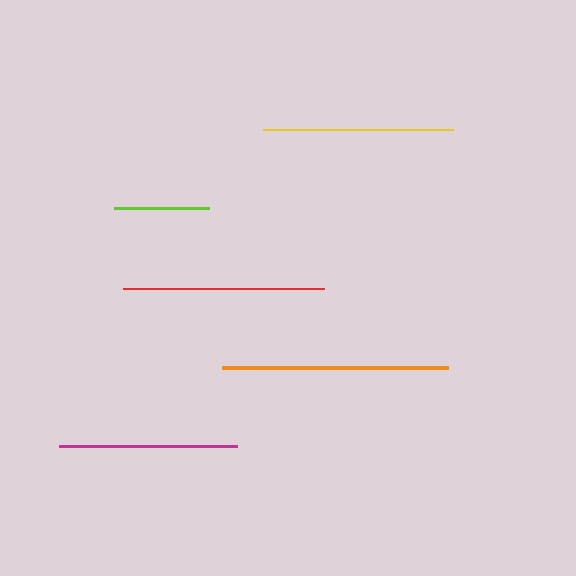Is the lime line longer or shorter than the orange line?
The orange line is longer than the lime line.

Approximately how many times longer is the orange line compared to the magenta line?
The orange line is approximately 1.3 times the length of the magenta line.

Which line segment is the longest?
The orange line is the longest at approximately 225 pixels.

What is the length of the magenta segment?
The magenta segment is approximately 178 pixels long.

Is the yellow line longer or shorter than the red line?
The red line is longer than the yellow line.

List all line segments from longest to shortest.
From longest to shortest: orange, red, yellow, magenta, lime.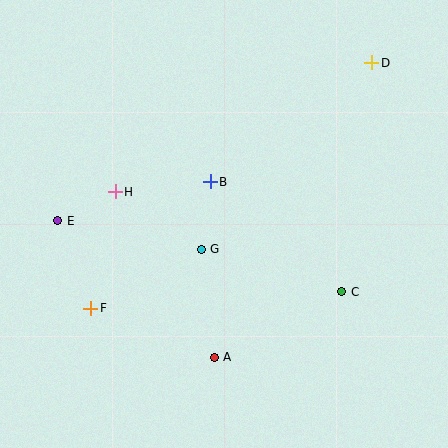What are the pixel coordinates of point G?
Point G is at (201, 249).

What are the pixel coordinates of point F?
Point F is at (91, 308).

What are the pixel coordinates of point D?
Point D is at (372, 63).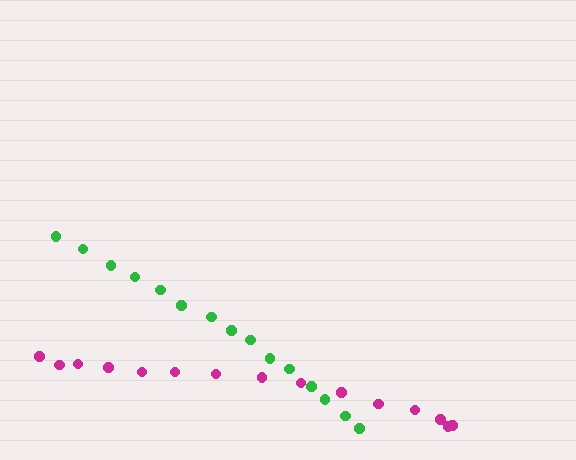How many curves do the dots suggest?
There are 2 distinct paths.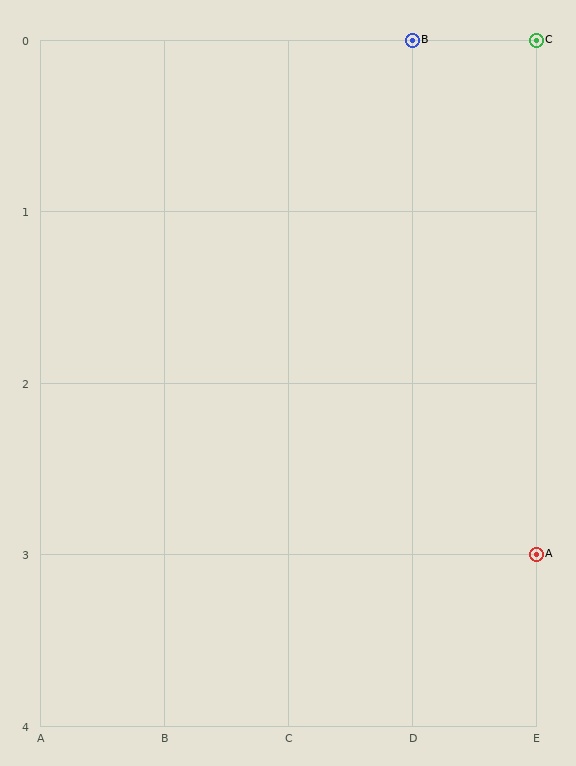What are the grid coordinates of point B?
Point B is at grid coordinates (D, 0).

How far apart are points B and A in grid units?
Points B and A are 1 column and 3 rows apart (about 3.2 grid units diagonally).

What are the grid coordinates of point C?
Point C is at grid coordinates (E, 0).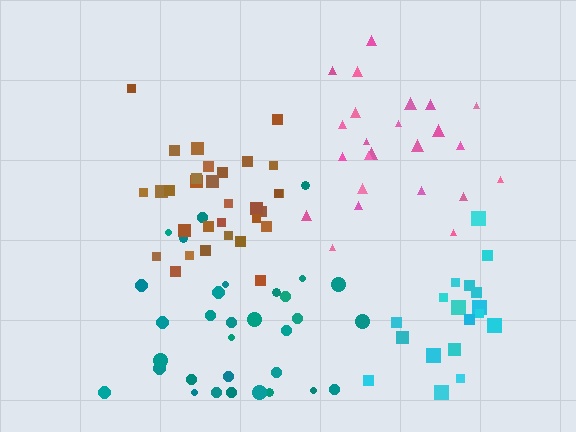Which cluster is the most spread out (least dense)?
Pink.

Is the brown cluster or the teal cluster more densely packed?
Brown.